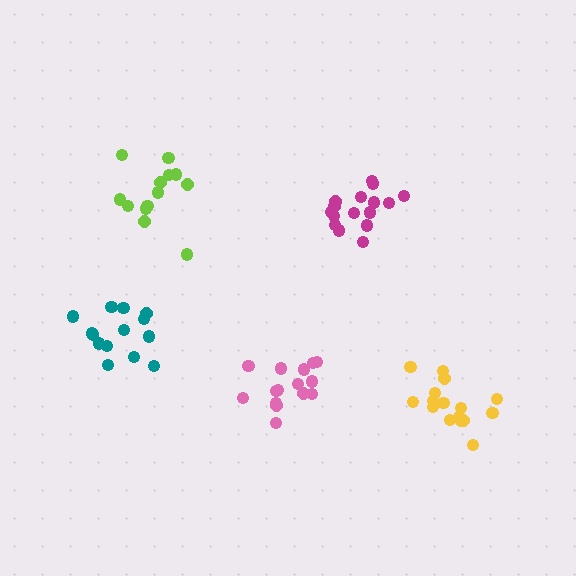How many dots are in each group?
Group 1: 16 dots, Group 2: 14 dots, Group 3: 13 dots, Group 4: 15 dots, Group 5: 16 dots (74 total).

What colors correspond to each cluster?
The clusters are colored: magenta, teal, lime, pink, yellow.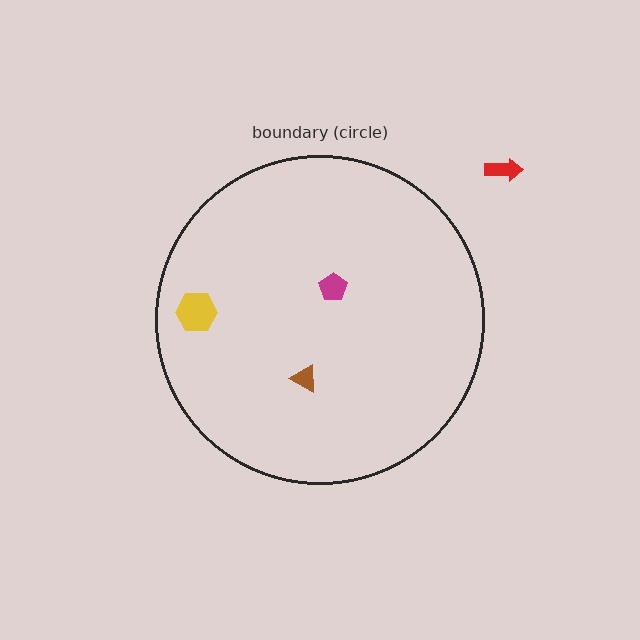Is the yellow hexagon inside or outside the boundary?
Inside.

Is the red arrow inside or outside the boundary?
Outside.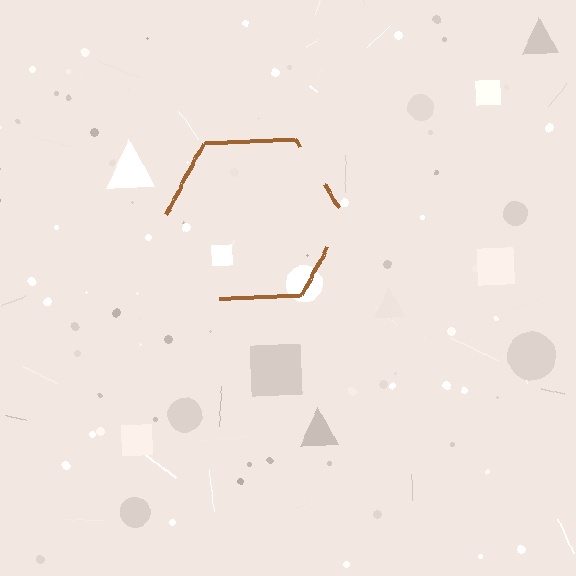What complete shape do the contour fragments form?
The contour fragments form a hexagon.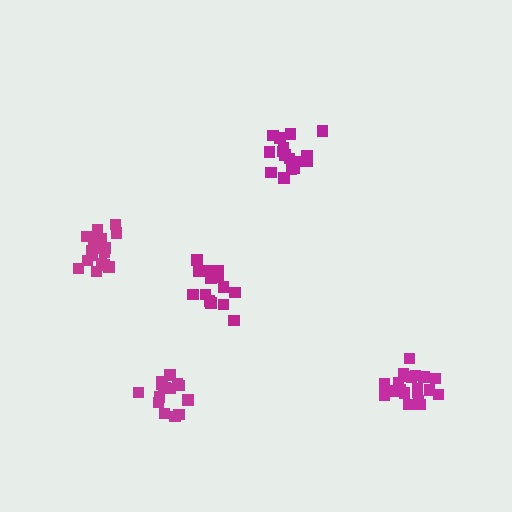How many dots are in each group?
Group 1: 19 dots, Group 2: 16 dots, Group 3: 15 dots, Group 4: 15 dots, Group 5: 20 dots (85 total).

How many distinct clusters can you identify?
There are 5 distinct clusters.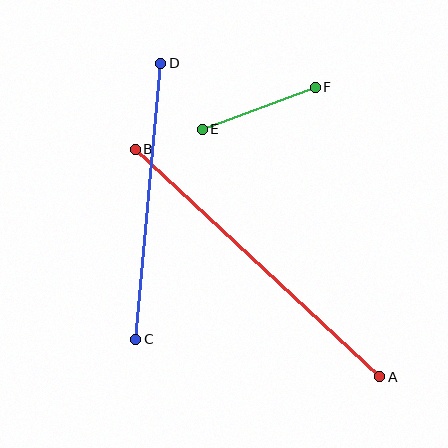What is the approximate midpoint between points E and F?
The midpoint is at approximately (259, 108) pixels.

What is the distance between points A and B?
The distance is approximately 334 pixels.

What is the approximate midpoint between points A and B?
The midpoint is at approximately (258, 263) pixels.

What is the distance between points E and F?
The distance is approximately 121 pixels.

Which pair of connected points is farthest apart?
Points A and B are farthest apart.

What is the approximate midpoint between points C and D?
The midpoint is at approximately (148, 201) pixels.